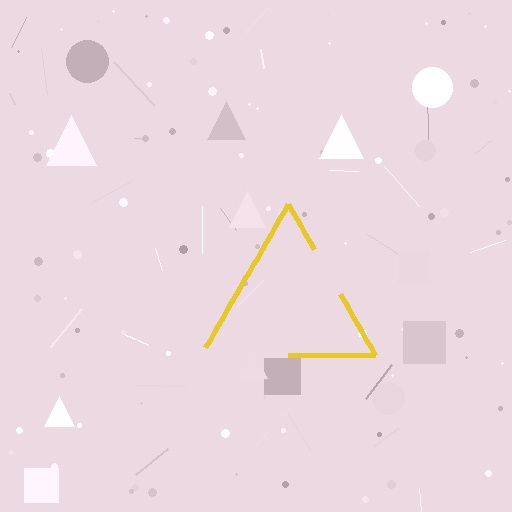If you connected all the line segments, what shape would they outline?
They would outline a triangle.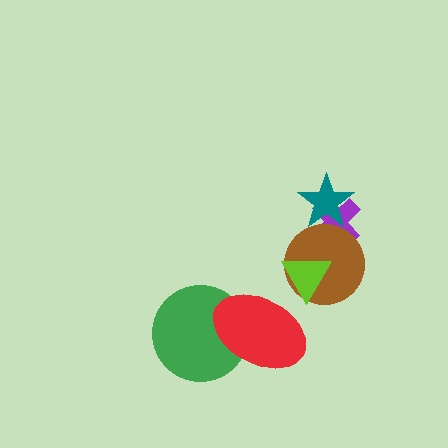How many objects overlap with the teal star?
2 objects overlap with the teal star.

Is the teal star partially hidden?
Yes, it is partially covered by another shape.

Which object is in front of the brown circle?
The lime triangle is in front of the brown circle.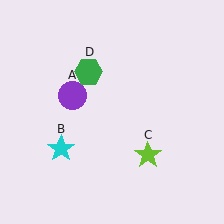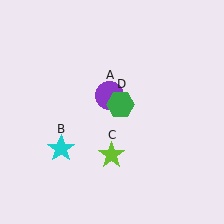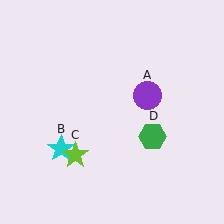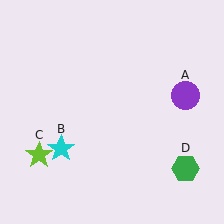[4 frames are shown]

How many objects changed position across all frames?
3 objects changed position: purple circle (object A), lime star (object C), green hexagon (object D).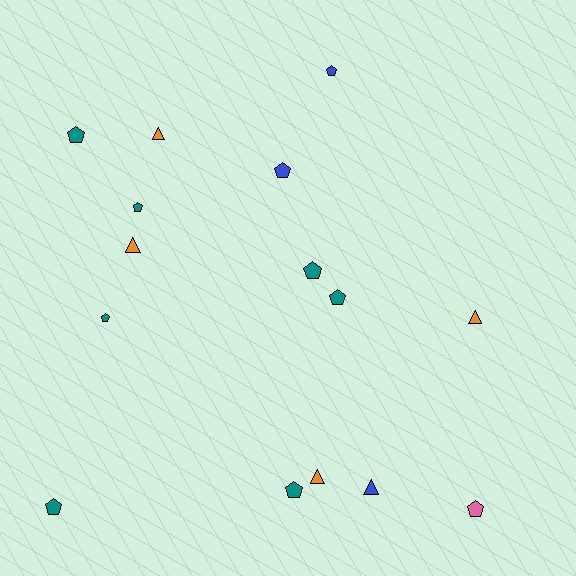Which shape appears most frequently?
Pentagon, with 10 objects.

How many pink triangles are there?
There are no pink triangles.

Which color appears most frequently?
Teal, with 7 objects.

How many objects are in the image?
There are 15 objects.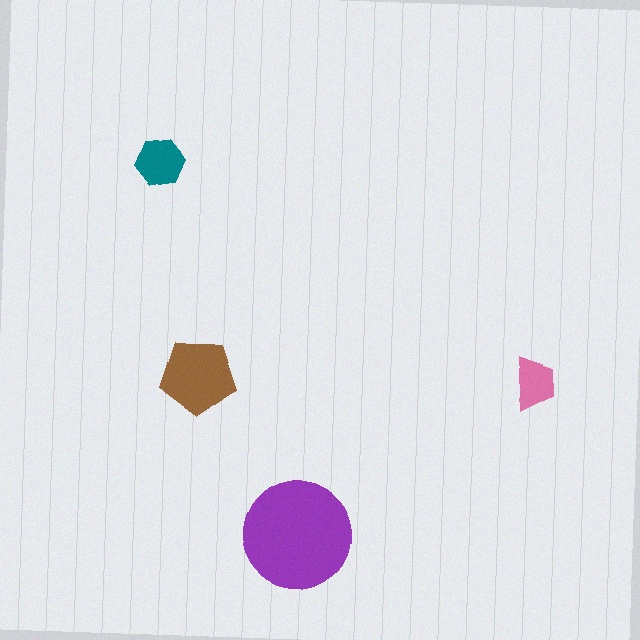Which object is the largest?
The purple circle.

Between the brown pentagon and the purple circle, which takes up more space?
The purple circle.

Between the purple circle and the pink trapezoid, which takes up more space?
The purple circle.